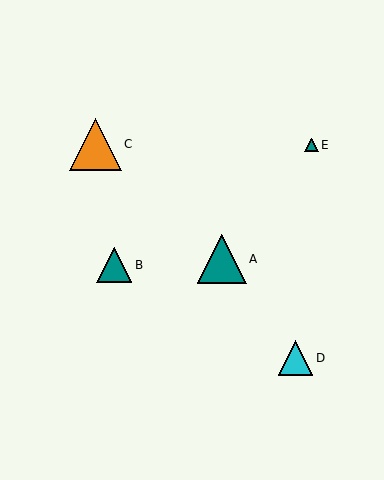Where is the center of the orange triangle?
The center of the orange triangle is at (95, 144).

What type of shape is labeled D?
Shape D is a cyan triangle.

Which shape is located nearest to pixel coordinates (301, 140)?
The teal triangle (labeled E) at (312, 145) is nearest to that location.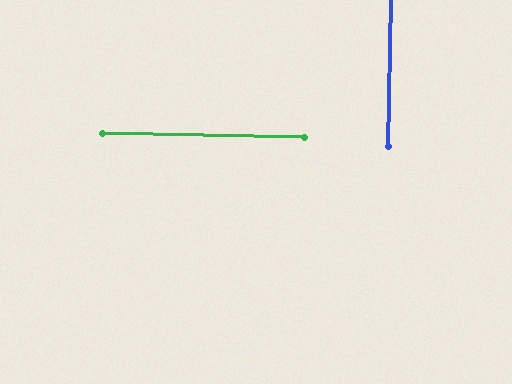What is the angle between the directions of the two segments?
Approximately 90 degrees.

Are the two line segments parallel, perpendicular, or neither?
Perpendicular — they meet at approximately 90°.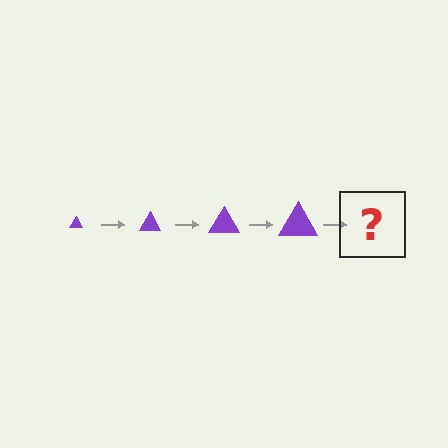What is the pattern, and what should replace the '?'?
The pattern is that the triangle gets progressively larger each step. The '?' should be a purple triangle, larger than the previous one.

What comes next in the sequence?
The next element should be a purple triangle, larger than the previous one.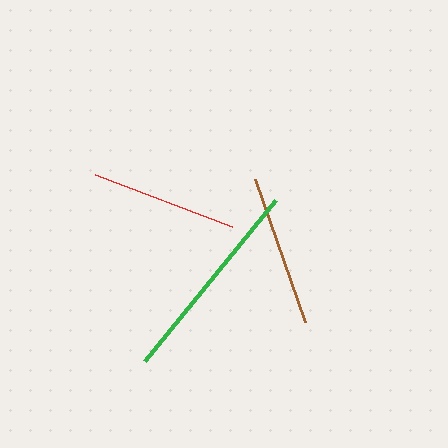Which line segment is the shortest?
The red line is the shortest at approximately 147 pixels.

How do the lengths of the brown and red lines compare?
The brown and red lines are approximately the same length.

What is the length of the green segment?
The green segment is approximately 207 pixels long.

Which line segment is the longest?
The green line is the longest at approximately 207 pixels.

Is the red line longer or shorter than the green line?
The green line is longer than the red line.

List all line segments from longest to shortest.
From longest to shortest: green, brown, red.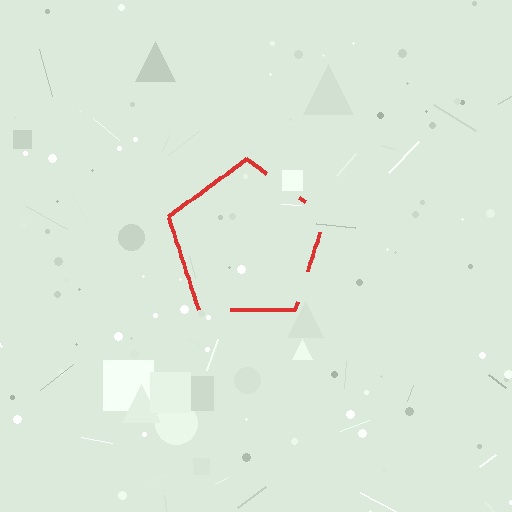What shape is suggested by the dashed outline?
The dashed outline suggests a pentagon.